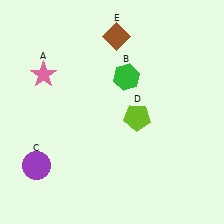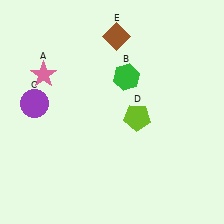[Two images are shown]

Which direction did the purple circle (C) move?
The purple circle (C) moved up.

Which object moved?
The purple circle (C) moved up.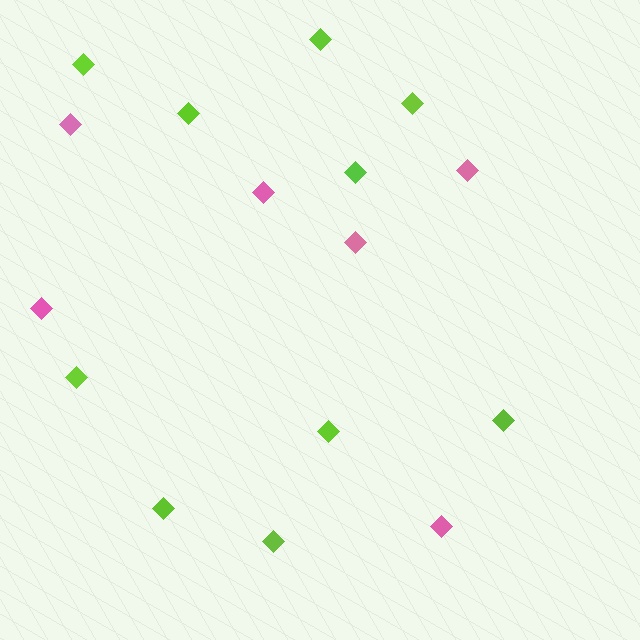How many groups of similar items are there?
There are 2 groups: one group of pink diamonds (6) and one group of lime diamonds (10).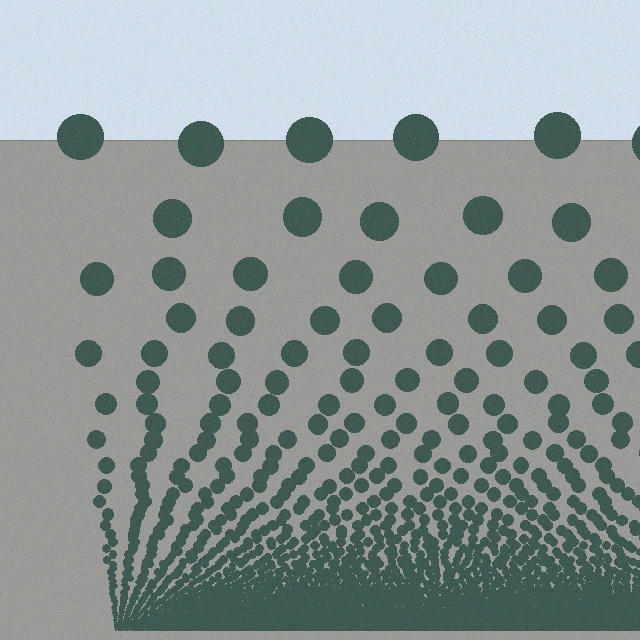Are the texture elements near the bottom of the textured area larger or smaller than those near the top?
Smaller. The gradient is inverted — elements near the bottom are smaller and denser.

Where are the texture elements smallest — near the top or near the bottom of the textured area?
Near the bottom.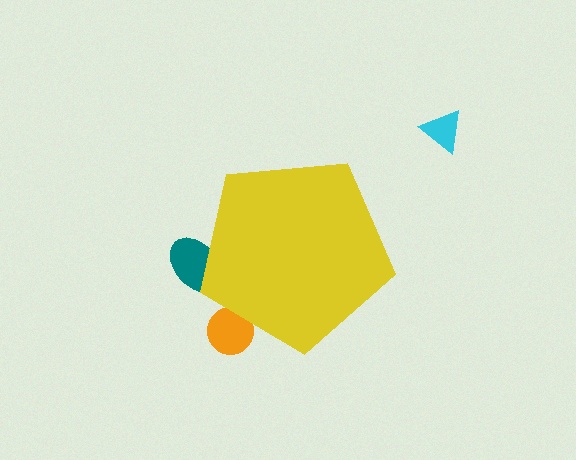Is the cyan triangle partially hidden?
No, the cyan triangle is fully visible.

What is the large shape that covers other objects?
A yellow pentagon.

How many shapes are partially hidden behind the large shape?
2 shapes are partially hidden.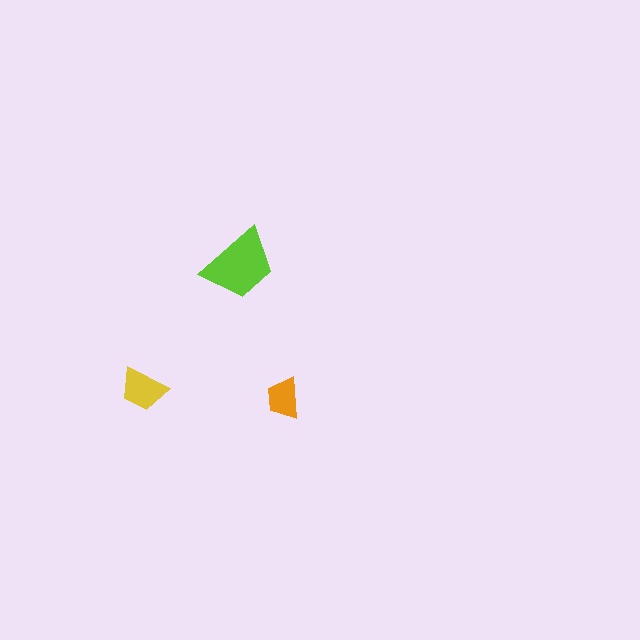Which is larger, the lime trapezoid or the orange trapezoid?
The lime one.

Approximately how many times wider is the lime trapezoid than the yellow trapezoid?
About 1.5 times wider.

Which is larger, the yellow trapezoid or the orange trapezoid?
The yellow one.